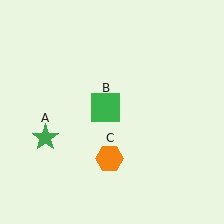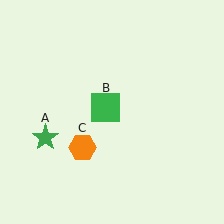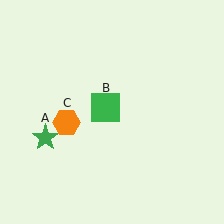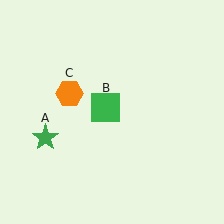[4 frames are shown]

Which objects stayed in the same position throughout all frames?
Green star (object A) and green square (object B) remained stationary.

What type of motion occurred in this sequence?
The orange hexagon (object C) rotated clockwise around the center of the scene.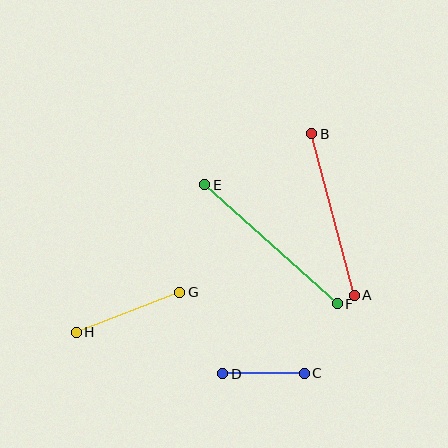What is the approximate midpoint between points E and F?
The midpoint is at approximately (271, 244) pixels.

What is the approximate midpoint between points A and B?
The midpoint is at approximately (333, 215) pixels.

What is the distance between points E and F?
The distance is approximately 178 pixels.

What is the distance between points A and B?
The distance is approximately 167 pixels.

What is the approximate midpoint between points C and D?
The midpoint is at approximately (264, 373) pixels.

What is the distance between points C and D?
The distance is approximately 82 pixels.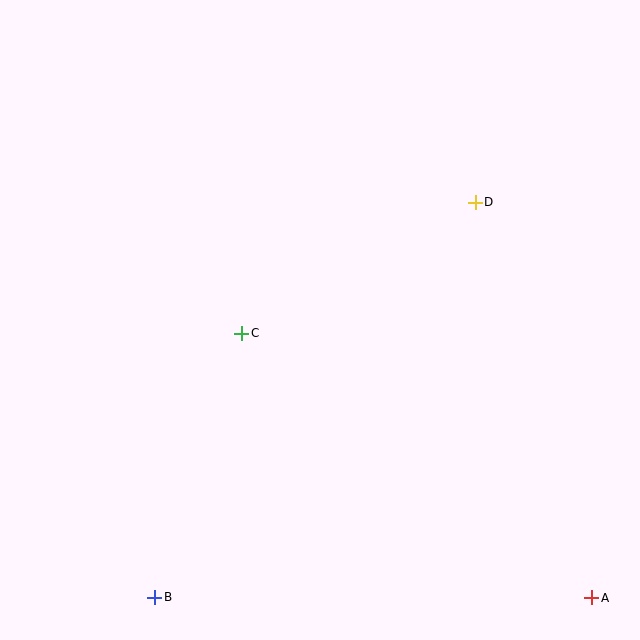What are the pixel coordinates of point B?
Point B is at (155, 597).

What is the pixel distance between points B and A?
The distance between B and A is 437 pixels.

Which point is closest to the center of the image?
Point C at (242, 333) is closest to the center.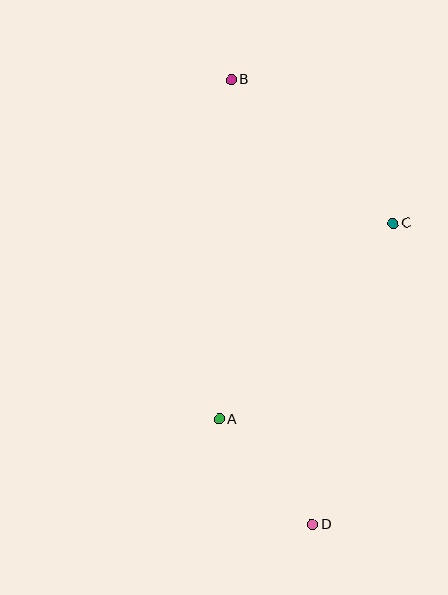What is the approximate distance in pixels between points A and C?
The distance between A and C is approximately 261 pixels.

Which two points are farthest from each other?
Points B and D are farthest from each other.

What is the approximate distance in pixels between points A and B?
The distance between A and B is approximately 340 pixels.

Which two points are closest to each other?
Points A and D are closest to each other.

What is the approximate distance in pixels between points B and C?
The distance between B and C is approximately 217 pixels.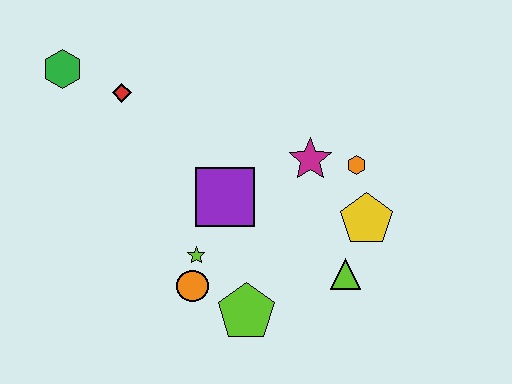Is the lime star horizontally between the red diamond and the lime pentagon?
Yes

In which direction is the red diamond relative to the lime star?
The red diamond is above the lime star.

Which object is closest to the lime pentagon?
The orange circle is closest to the lime pentagon.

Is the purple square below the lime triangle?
No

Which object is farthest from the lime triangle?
The green hexagon is farthest from the lime triangle.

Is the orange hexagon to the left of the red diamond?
No